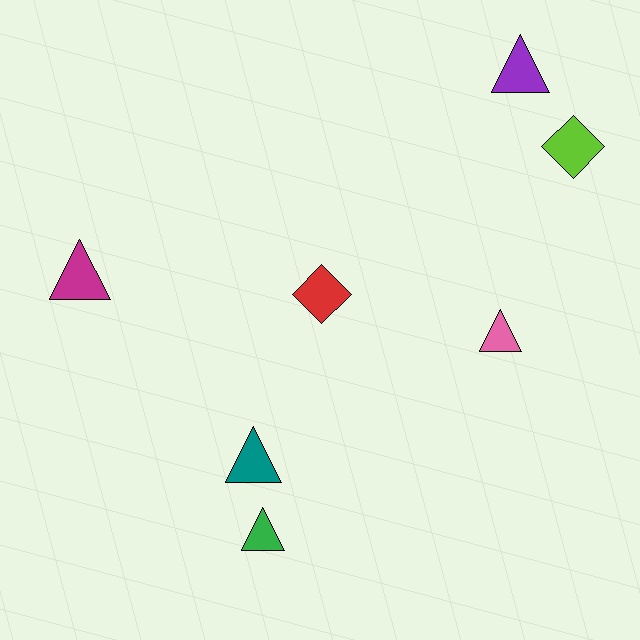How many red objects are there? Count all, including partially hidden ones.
There is 1 red object.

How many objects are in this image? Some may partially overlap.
There are 7 objects.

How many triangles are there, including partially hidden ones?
There are 5 triangles.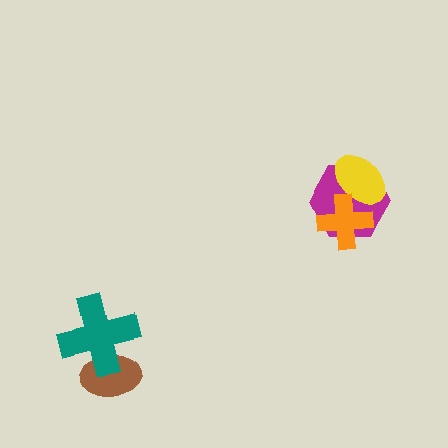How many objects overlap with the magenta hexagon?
2 objects overlap with the magenta hexagon.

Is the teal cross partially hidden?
No, no other shape covers it.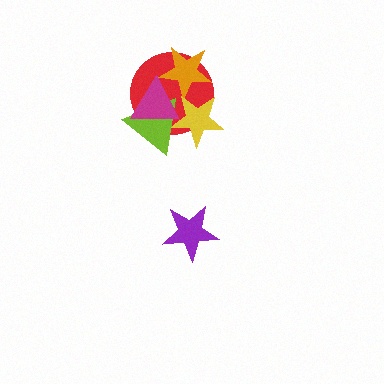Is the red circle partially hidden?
Yes, it is partially covered by another shape.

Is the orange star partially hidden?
Yes, it is partially covered by another shape.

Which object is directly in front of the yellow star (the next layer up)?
The lime triangle is directly in front of the yellow star.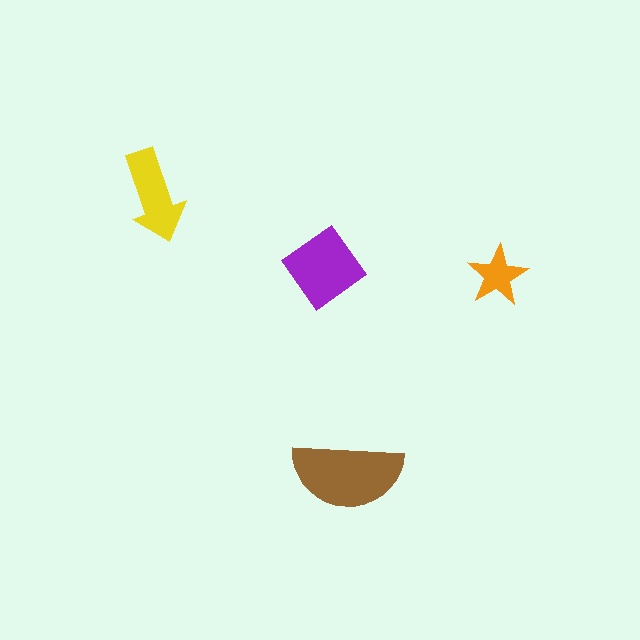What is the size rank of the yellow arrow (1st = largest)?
3rd.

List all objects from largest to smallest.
The brown semicircle, the purple diamond, the yellow arrow, the orange star.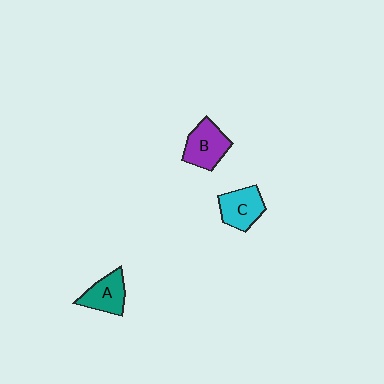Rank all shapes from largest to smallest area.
From largest to smallest: B (purple), C (cyan), A (teal).